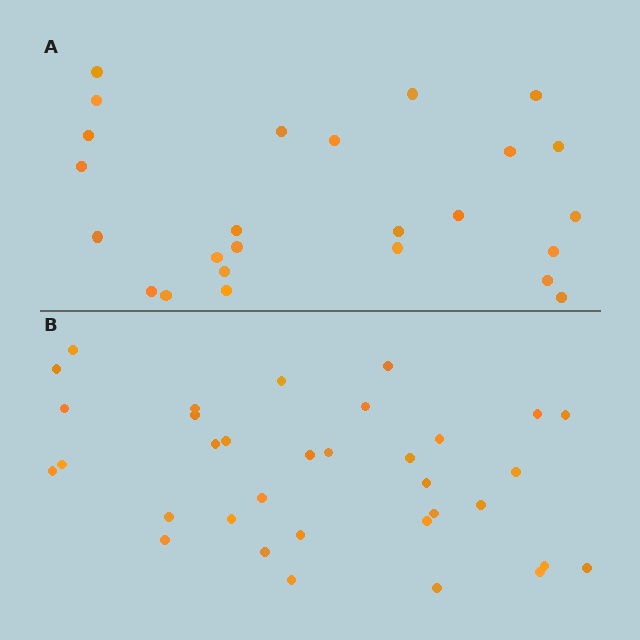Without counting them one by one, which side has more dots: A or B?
Region B (the bottom region) has more dots.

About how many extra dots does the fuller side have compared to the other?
Region B has roughly 8 or so more dots than region A.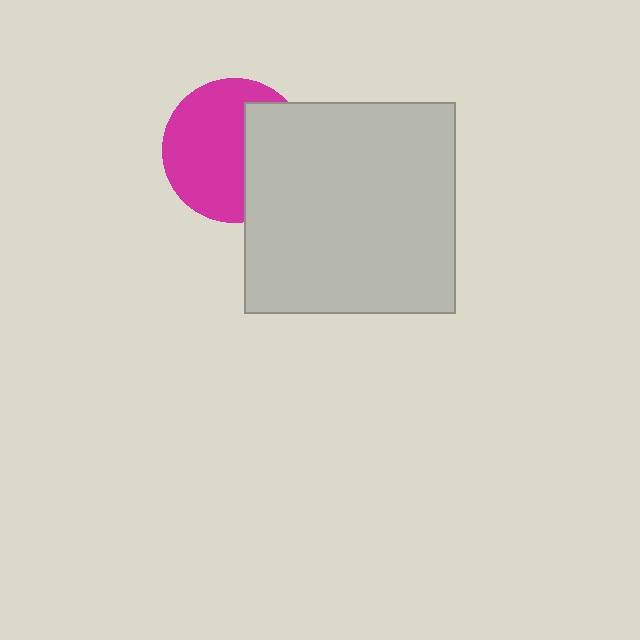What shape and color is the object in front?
The object in front is a light gray square.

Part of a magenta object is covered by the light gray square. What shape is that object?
It is a circle.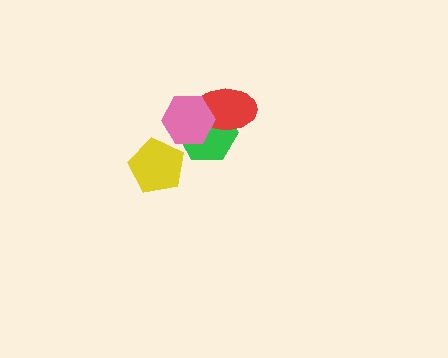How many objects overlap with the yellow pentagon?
0 objects overlap with the yellow pentagon.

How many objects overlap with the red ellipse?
2 objects overlap with the red ellipse.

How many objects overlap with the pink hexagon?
2 objects overlap with the pink hexagon.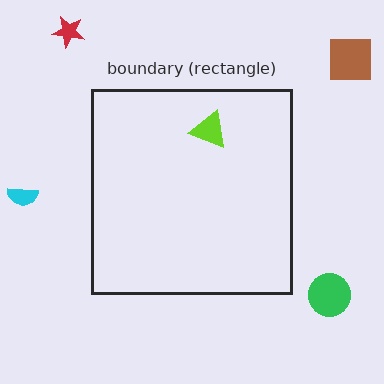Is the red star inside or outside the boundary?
Outside.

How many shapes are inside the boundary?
1 inside, 4 outside.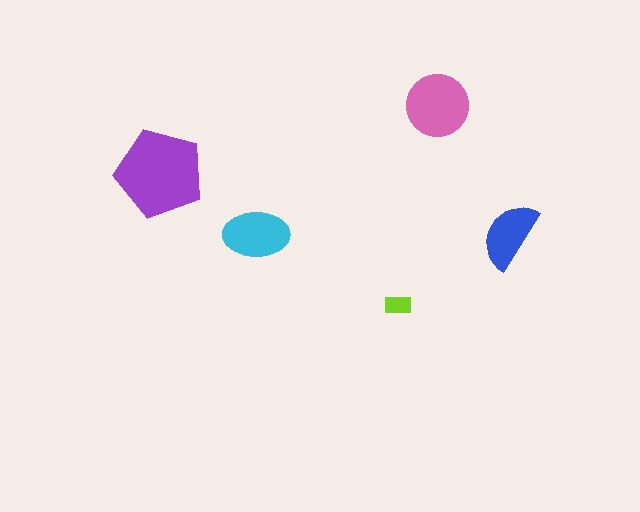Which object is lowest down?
The lime rectangle is bottommost.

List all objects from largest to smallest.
The purple pentagon, the pink circle, the cyan ellipse, the blue semicircle, the lime rectangle.